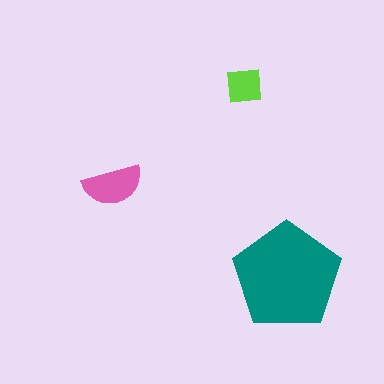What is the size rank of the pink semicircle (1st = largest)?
2nd.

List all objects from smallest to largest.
The lime square, the pink semicircle, the teal pentagon.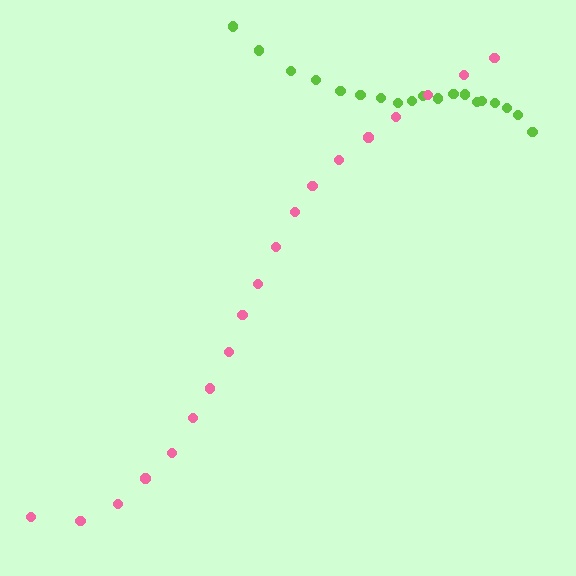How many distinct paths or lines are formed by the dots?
There are 2 distinct paths.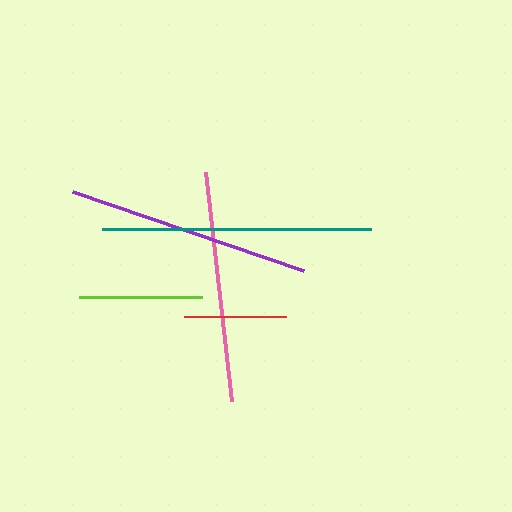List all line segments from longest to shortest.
From longest to shortest: teal, purple, pink, lime, red.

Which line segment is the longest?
The teal line is the longest at approximately 269 pixels.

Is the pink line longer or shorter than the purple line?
The purple line is longer than the pink line.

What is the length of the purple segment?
The purple segment is approximately 244 pixels long.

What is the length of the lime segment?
The lime segment is approximately 122 pixels long.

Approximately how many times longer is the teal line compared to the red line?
The teal line is approximately 2.7 times the length of the red line.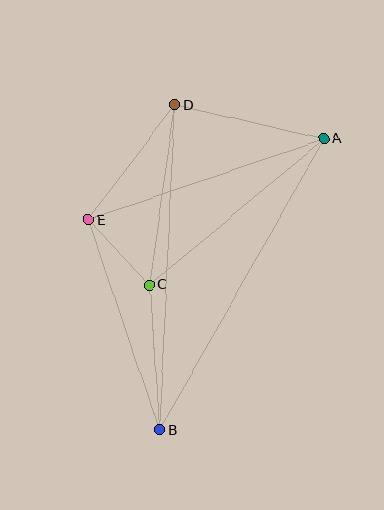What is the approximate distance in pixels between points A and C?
The distance between A and C is approximately 227 pixels.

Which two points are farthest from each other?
Points A and B are farthest from each other.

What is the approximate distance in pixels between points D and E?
The distance between D and E is approximately 144 pixels.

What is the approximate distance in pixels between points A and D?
The distance between A and D is approximately 153 pixels.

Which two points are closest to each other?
Points C and E are closest to each other.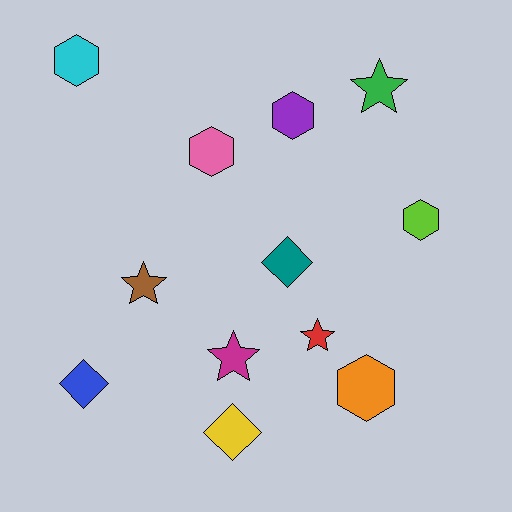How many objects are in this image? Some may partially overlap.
There are 12 objects.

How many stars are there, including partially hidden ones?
There are 4 stars.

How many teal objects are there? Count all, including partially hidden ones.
There is 1 teal object.